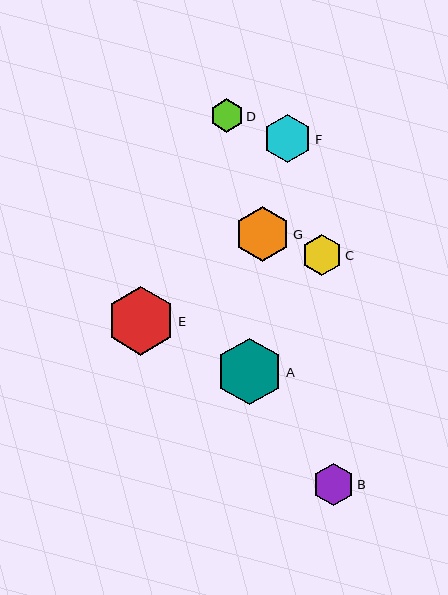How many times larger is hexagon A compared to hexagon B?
Hexagon A is approximately 1.6 times the size of hexagon B.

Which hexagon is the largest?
Hexagon E is the largest with a size of approximately 69 pixels.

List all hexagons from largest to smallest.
From largest to smallest: E, A, G, F, B, C, D.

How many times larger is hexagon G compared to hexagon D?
Hexagon G is approximately 1.7 times the size of hexagon D.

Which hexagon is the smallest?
Hexagon D is the smallest with a size of approximately 33 pixels.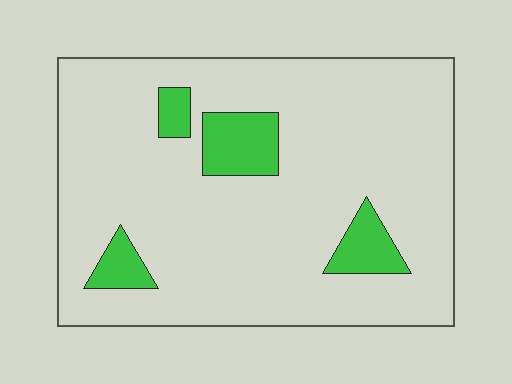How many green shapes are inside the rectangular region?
4.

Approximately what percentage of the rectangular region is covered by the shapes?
Approximately 10%.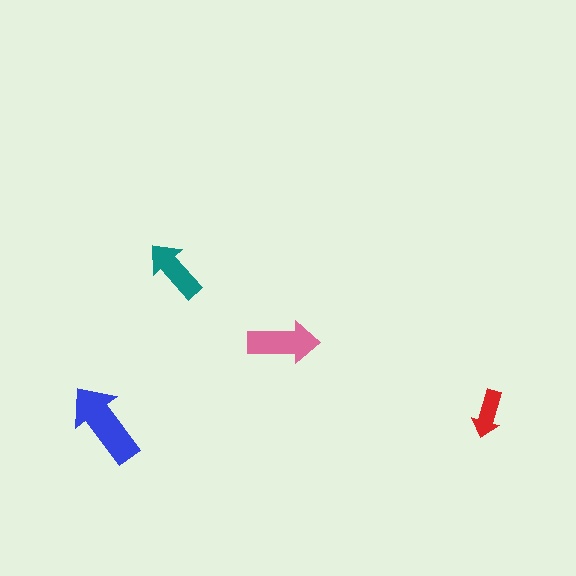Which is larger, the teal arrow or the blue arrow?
The blue one.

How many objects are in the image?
There are 4 objects in the image.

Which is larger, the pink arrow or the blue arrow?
The blue one.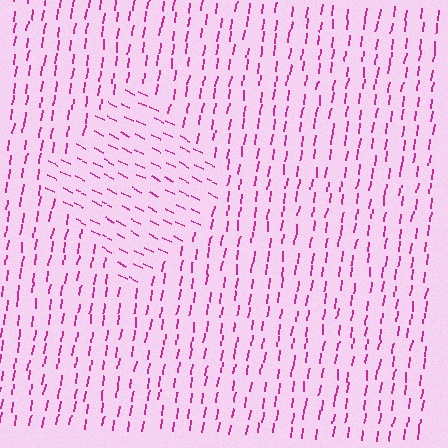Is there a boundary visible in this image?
Yes, there is a texture boundary formed by a change in line orientation.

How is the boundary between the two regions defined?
The boundary is defined purely by a change in line orientation (approximately 72 degrees difference). All lines are the same color and thickness.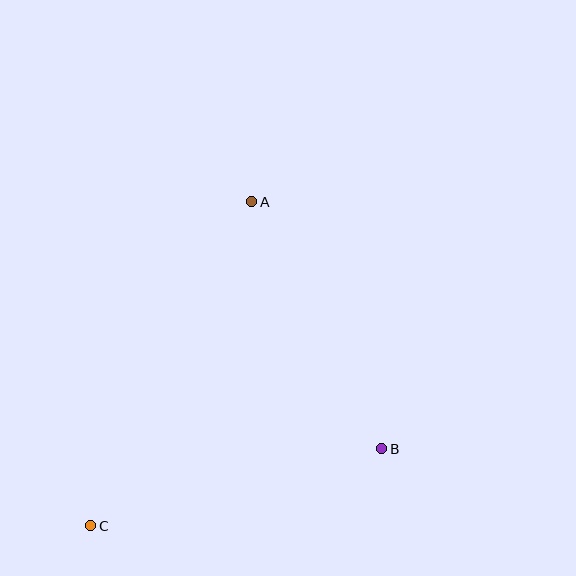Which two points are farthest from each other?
Points A and C are farthest from each other.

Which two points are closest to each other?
Points A and B are closest to each other.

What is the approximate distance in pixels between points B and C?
The distance between B and C is approximately 301 pixels.